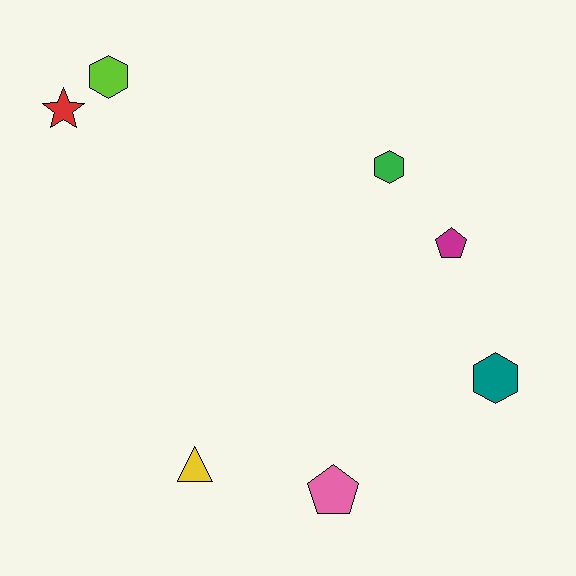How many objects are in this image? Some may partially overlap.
There are 7 objects.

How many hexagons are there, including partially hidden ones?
There are 3 hexagons.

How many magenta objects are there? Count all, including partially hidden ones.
There is 1 magenta object.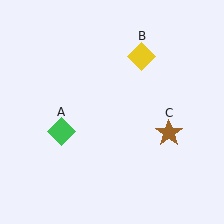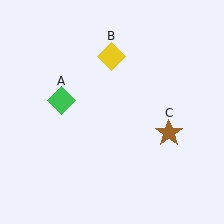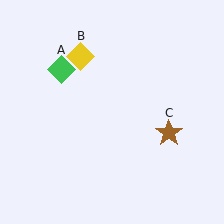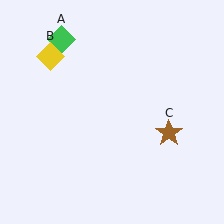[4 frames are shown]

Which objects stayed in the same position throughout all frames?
Brown star (object C) remained stationary.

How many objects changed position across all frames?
2 objects changed position: green diamond (object A), yellow diamond (object B).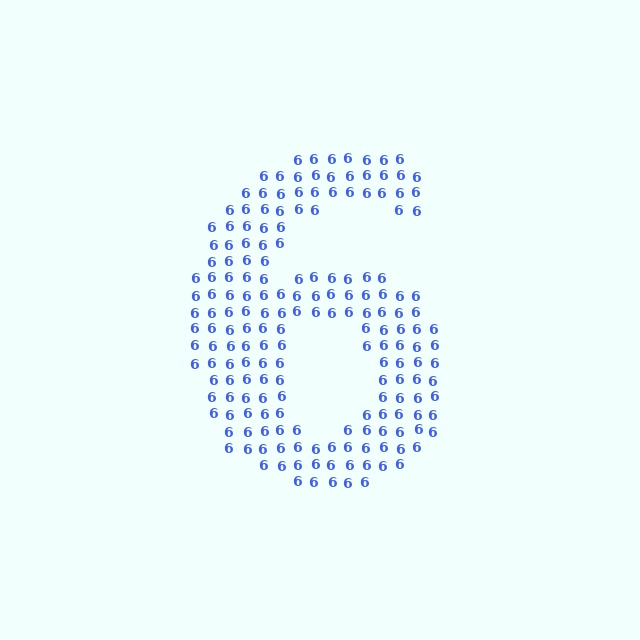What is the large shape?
The large shape is the digit 6.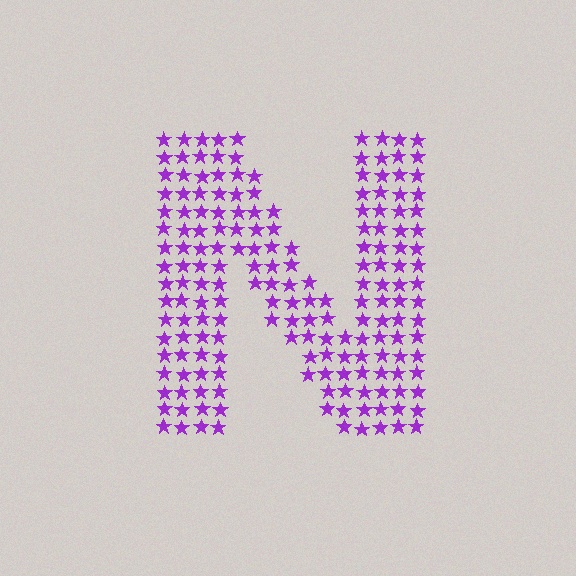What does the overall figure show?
The overall figure shows the letter N.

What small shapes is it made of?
It is made of small stars.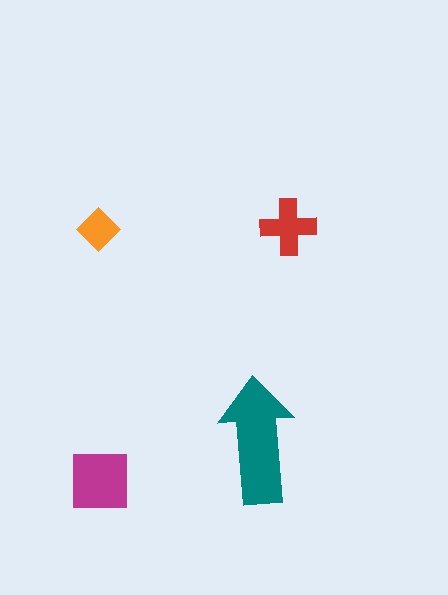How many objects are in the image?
There are 4 objects in the image.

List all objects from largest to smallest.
The teal arrow, the magenta square, the red cross, the orange diamond.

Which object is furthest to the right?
The red cross is rightmost.